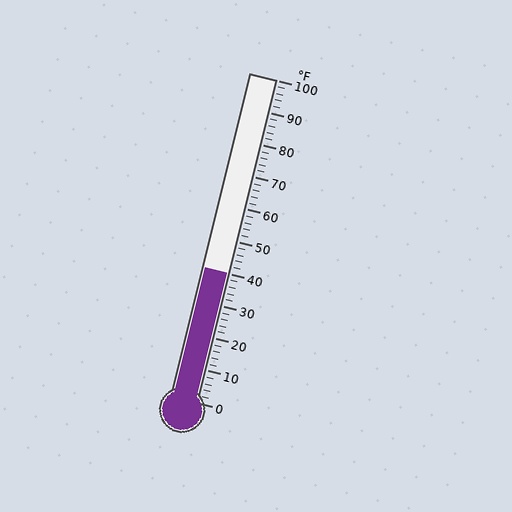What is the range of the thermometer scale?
The thermometer scale ranges from 0°F to 100°F.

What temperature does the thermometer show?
The thermometer shows approximately 40°F.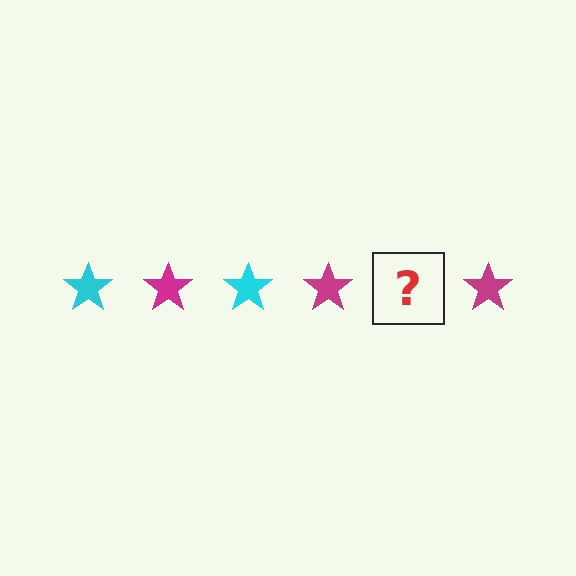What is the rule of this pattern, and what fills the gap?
The rule is that the pattern cycles through cyan, magenta stars. The gap should be filled with a cyan star.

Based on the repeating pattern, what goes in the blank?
The blank should be a cyan star.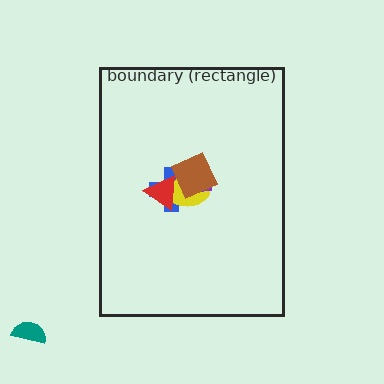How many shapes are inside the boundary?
5 inside, 1 outside.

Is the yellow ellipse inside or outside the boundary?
Inside.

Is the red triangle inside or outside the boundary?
Inside.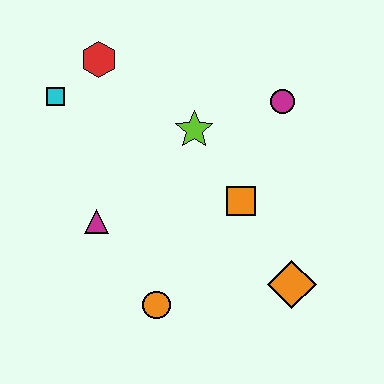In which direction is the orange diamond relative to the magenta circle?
The orange diamond is below the magenta circle.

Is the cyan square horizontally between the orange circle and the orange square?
No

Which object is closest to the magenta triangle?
The orange circle is closest to the magenta triangle.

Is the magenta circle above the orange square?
Yes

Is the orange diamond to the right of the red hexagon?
Yes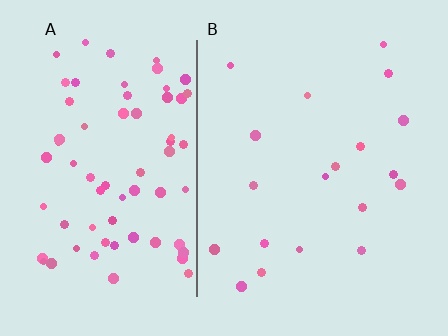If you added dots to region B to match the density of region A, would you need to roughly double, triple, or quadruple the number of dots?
Approximately quadruple.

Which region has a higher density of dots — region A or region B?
A (the left).